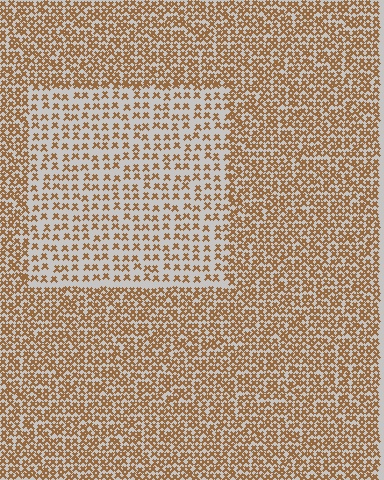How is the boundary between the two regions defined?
The boundary is defined by a change in element density (approximately 2.0x ratio). All elements are the same color, size, and shape.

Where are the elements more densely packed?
The elements are more densely packed outside the rectangle boundary.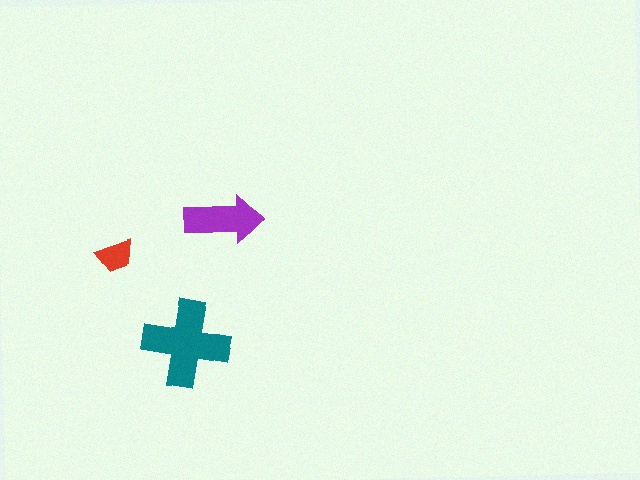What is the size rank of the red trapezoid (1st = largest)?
3rd.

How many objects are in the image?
There are 3 objects in the image.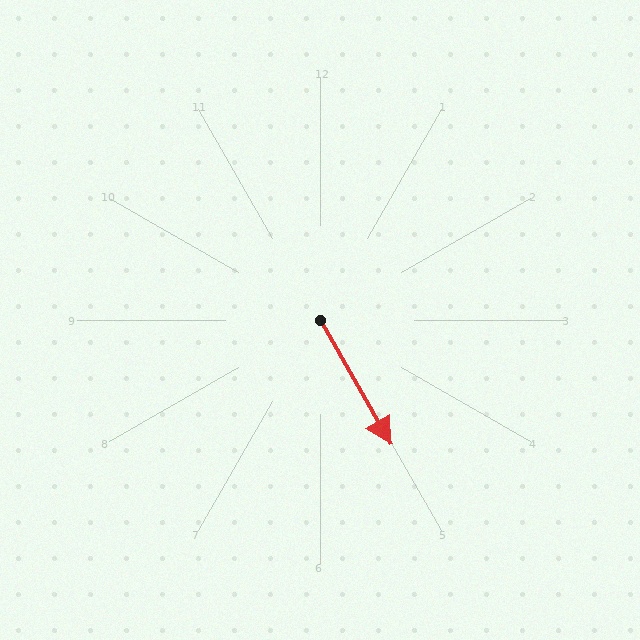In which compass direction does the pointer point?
Southeast.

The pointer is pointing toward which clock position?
Roughly 5 o'clock.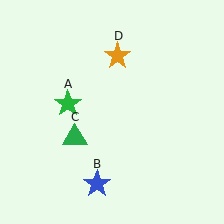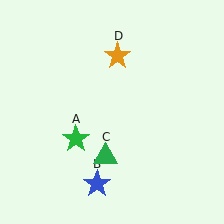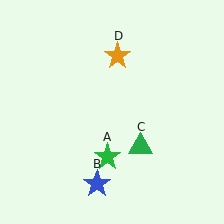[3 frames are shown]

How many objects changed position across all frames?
2 objects changed position: green star (object A), green triangle (object C).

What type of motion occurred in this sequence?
The green star (object A), green triangle (object C) rotated counterclockwise around the center of the scene.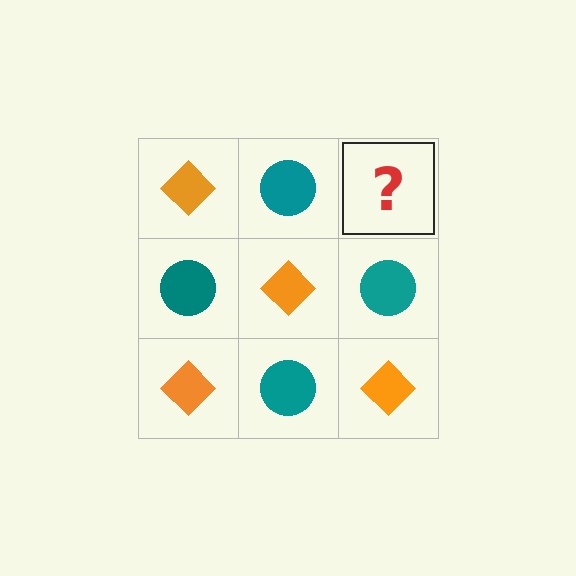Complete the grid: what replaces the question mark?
The question mark should be replaced with an orange diamond.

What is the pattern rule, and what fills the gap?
The rule is that it alternates orange diamond and teal circle in a checkerboard pattern. The gap should be filled with an orange diamond.